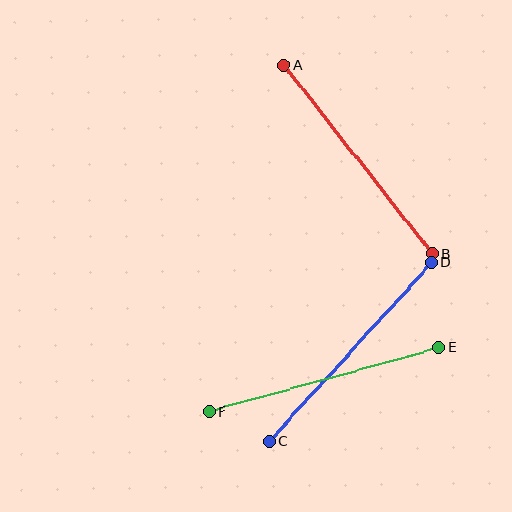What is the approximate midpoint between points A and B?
The midpoint is at approximately (358, 160) pixels.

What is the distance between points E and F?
The distance is approximately 238 pixels.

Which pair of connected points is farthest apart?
Points C and D are farthest apart.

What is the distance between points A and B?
The distance is approximately 240 pixels.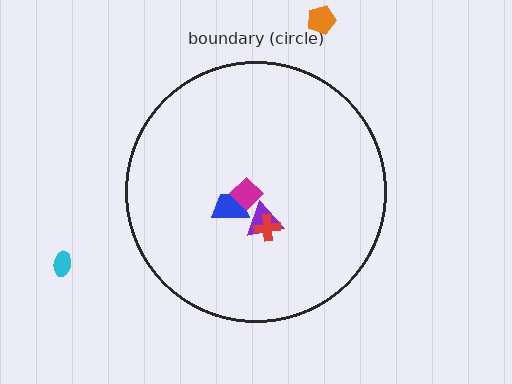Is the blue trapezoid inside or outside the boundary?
Inside.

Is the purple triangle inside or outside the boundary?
Inside.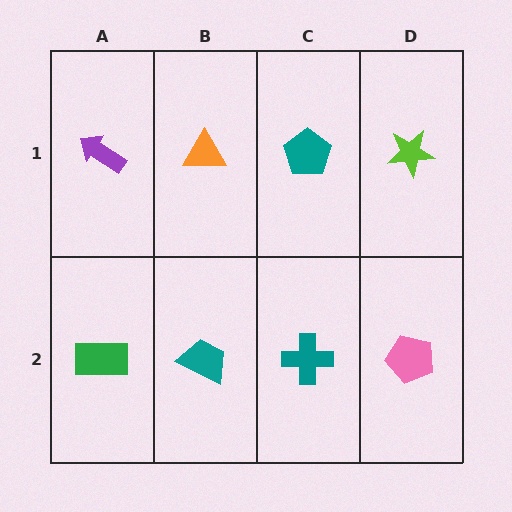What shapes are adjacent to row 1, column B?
A teal trapezoid (row 2, column B), a purple arrow (row 1, column A), a teal pentagon (row 1, column C).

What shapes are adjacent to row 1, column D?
A pink pentagon (row 2, column D), a teal pentagon (row 1, column C).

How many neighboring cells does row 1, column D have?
2.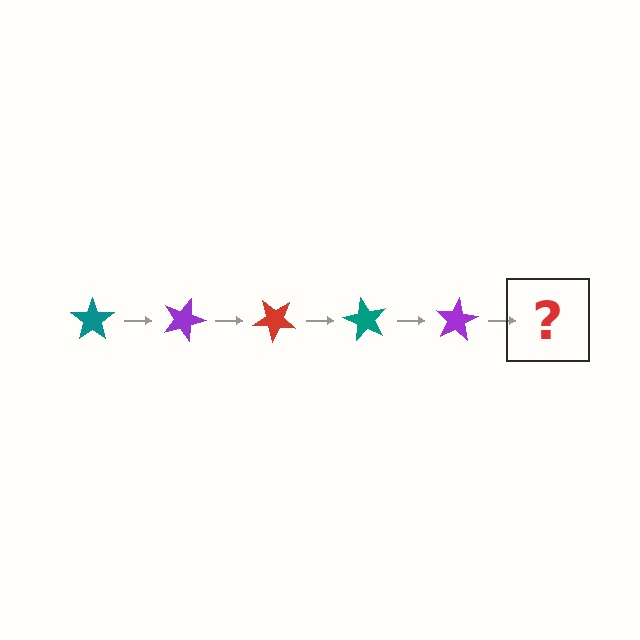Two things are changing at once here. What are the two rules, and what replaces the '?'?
The two rules are that it rotates 20 degrees each step and the color cycles through teal, purple, and red. The '?' should be a red star, rotated 100 degrees from the start.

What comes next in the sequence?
The next element should be a red star, rotated 100 degrees from the start.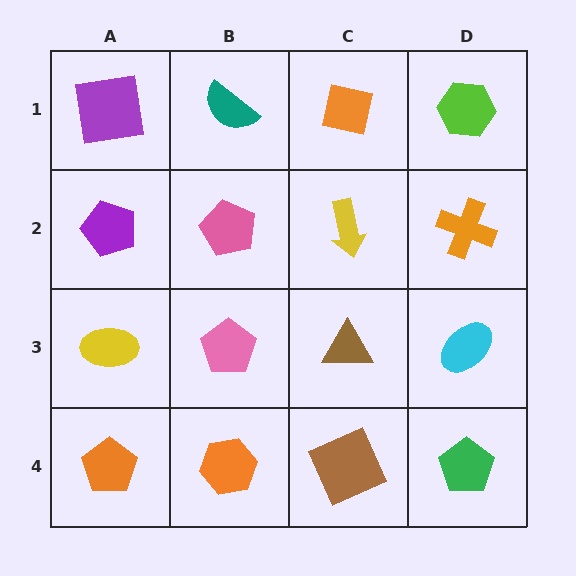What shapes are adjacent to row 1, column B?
A pink pentagon (row 2, column B), a purple square (row 1, column A), an orange square (row 1, column C).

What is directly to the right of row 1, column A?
A teal semicircle.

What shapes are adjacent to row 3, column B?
A pink pentagon (row 2, column B), an orange hexagon (row 4, column B), a yellow ellipse (row 3, column A), a brown triangle (row 3, column C).